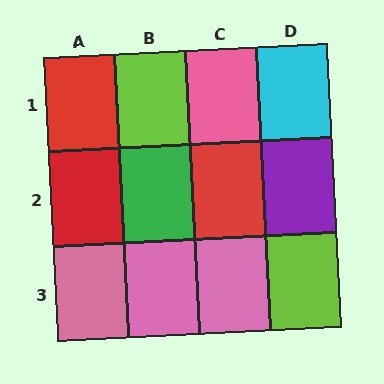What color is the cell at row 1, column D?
Cyan.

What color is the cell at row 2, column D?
Purple.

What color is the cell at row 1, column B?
Lime.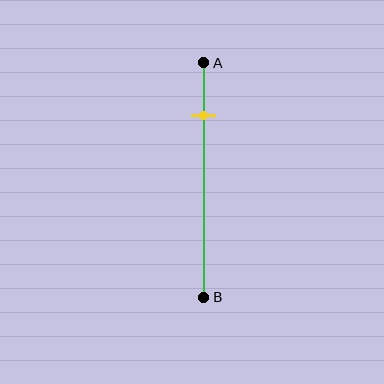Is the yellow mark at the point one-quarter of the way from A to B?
Yes, the mark is approximately at the one-quarter point.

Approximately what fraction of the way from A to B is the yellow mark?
The yellow mark is approximately 20% of the way from A to B.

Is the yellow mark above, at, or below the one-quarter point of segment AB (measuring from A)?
The yellow mark is approximately at the one-quarter point of segment AB.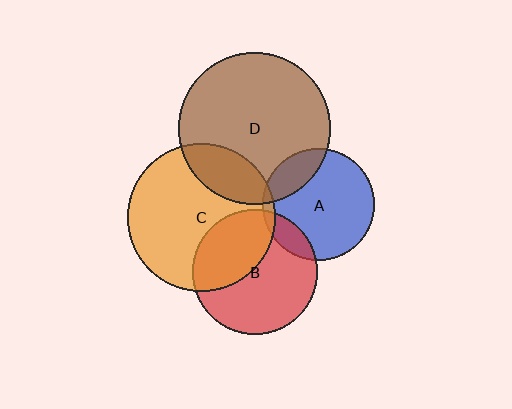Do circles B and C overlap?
Yes.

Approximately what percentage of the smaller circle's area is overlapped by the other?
Approximately 40%.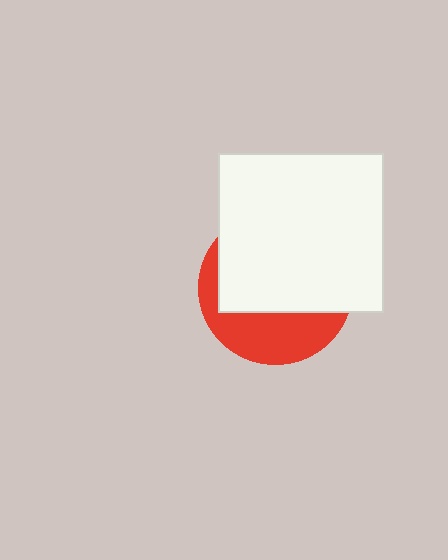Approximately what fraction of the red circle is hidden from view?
Roughly 65% of the red circle is hidden behind the white rectangle.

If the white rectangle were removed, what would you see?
You would see the complete red circle.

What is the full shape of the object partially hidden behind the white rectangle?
The partially hidden object is a red circle.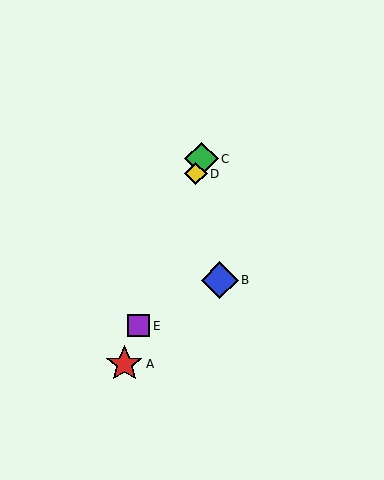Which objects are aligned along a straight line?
Objects A, C, D, E are aligned along a straight line.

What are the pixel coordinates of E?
Object E is at (139, 326).